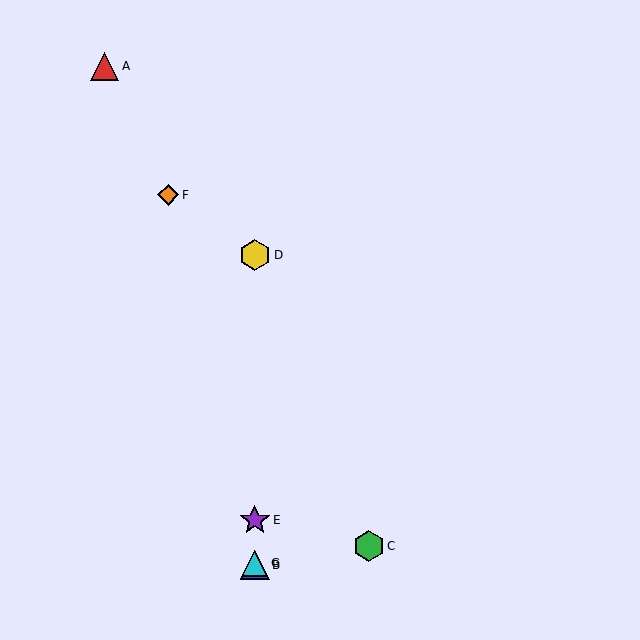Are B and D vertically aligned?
Yes, both are at x≈255.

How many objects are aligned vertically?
4 objects (B, D, E, G) are aligned vertically.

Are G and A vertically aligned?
No, G is at x≈255 and A is at x≈105.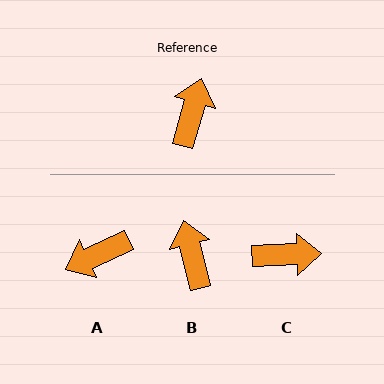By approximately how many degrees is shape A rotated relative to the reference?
Approximately 131 degrees counter-clockwise.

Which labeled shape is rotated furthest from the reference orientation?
A, about 131 degrees away.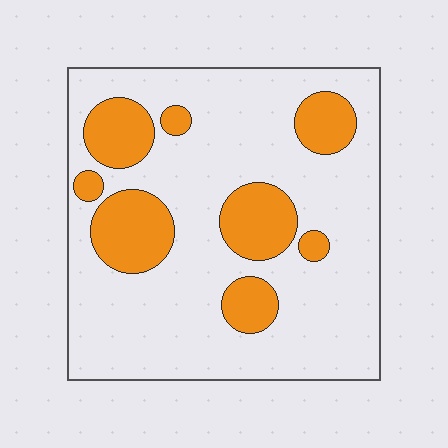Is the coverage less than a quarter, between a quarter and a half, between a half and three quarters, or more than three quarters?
Less than a quarter.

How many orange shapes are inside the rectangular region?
8.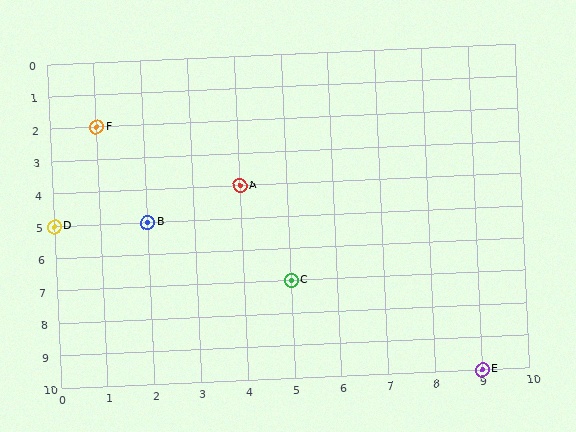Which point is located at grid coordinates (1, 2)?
Point F is at (1, 2).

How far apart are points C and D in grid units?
Points C and D are 5 columns and 2 rows apart (about 5.4 grid units diagonally).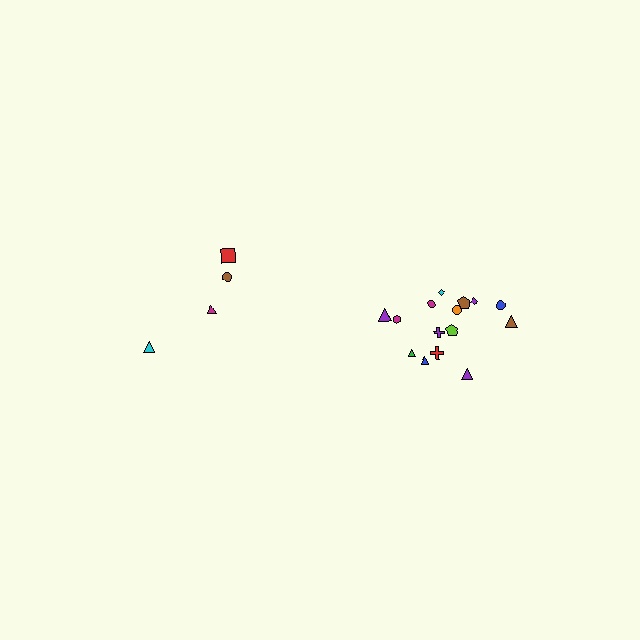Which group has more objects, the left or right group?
The right group.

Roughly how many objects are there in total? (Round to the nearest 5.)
Roughly 20 objects in total.